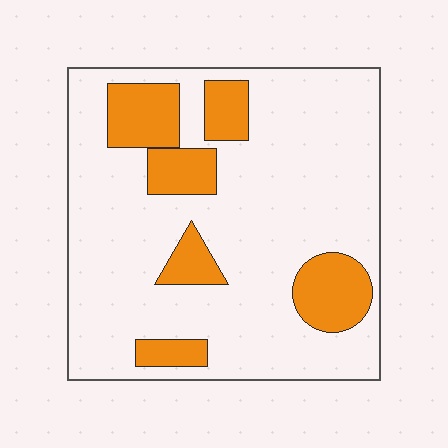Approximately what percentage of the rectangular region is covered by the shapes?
Approximately 20%.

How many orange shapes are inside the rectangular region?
6.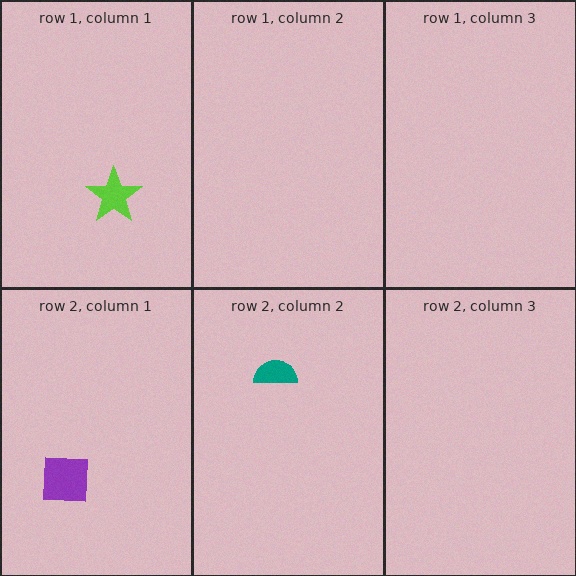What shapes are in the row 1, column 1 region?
The lime star.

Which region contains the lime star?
The row 1, column 1 region.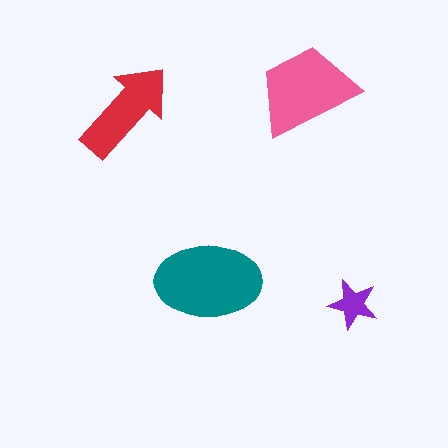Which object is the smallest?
The purple star.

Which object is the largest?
The teal ellipse.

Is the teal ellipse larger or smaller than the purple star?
Larger.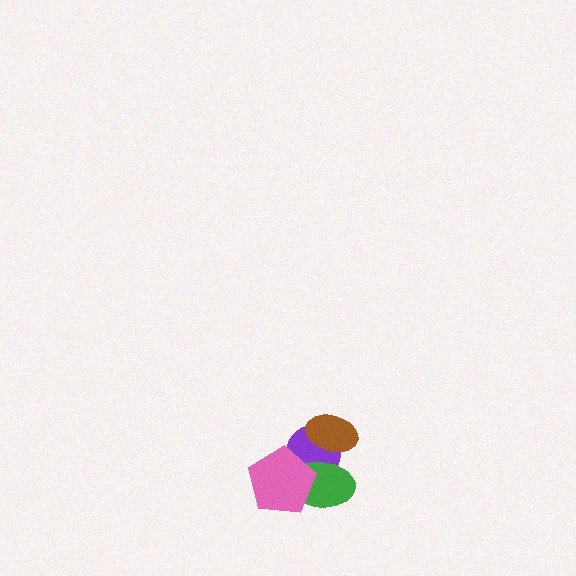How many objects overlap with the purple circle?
3 objects overlap with the purple circle.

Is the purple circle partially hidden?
Yes, it is partially covered by another shape.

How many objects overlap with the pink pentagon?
2 objects overlap with the pink pentagon.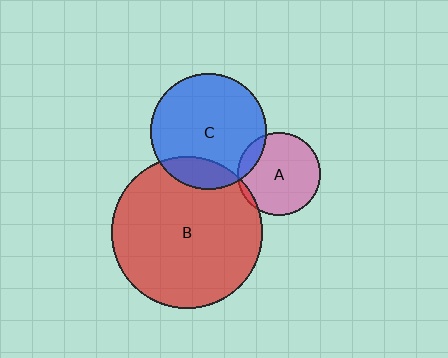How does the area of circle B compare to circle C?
Approximately 1.7 times.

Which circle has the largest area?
Circle B (red).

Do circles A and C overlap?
Yes.